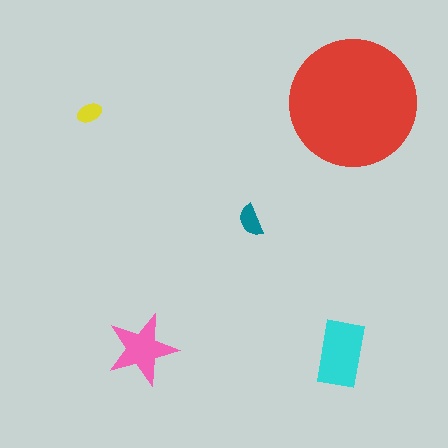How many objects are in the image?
There are 5 objects in the image.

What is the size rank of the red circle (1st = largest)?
1st.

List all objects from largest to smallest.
The red circle, the cyan rectangle, the pink star, the teal semicircle, the yellow ellipse.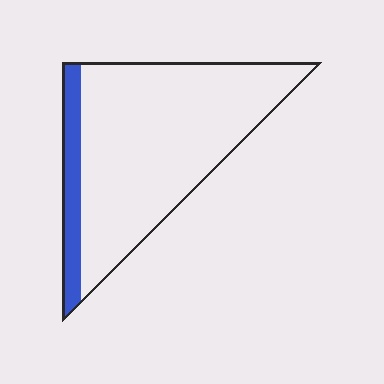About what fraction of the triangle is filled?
About one eighth (1/8).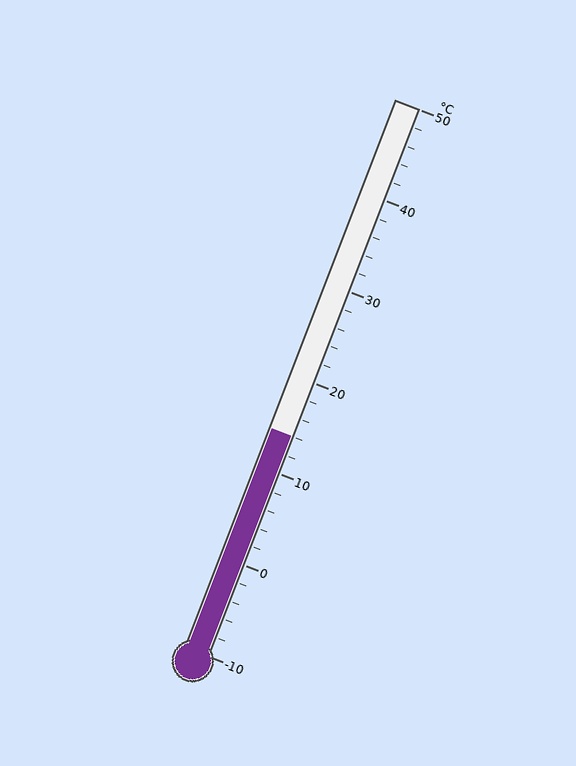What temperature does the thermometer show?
The thermometer shows approximately 14°C.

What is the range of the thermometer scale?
The thermometer scale ranges from -10°C to 50°C.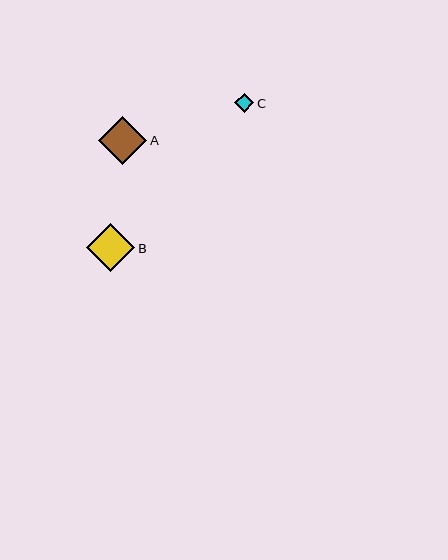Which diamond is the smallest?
Diamond C is the smallest with a size of approximately 19 pixels.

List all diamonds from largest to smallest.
From largest to smallest: A, B, C.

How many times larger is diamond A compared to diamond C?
Diamond A is approximately 2.6 times the size of diamond C.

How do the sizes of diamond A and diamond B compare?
Diamond A and diamond B are approximately the same size.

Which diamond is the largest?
Diamond A is the largest with a size of approximately 49 pixels.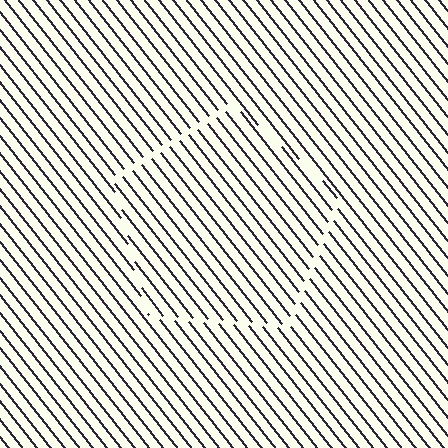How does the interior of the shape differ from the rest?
The interior of the shape contains the same grating, shifted by half a period — the contour is defined by the phase discontinuity where line-ends from the inner and outer gratings abut.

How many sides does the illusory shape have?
5 sides — the line-ends trace a pentagon.